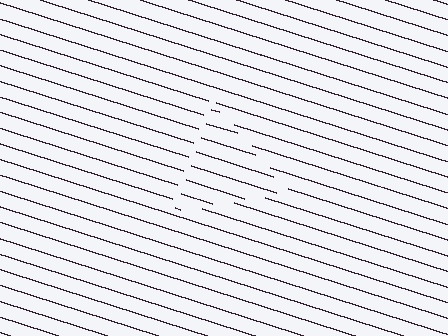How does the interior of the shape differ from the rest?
The interior of the shape contains the same grating, shifted by half a period — the contour is defined by the phase discontinuity where line-ends from the inner and outer gratings abut.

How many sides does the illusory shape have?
3 sides — the line-ends trace a triangle.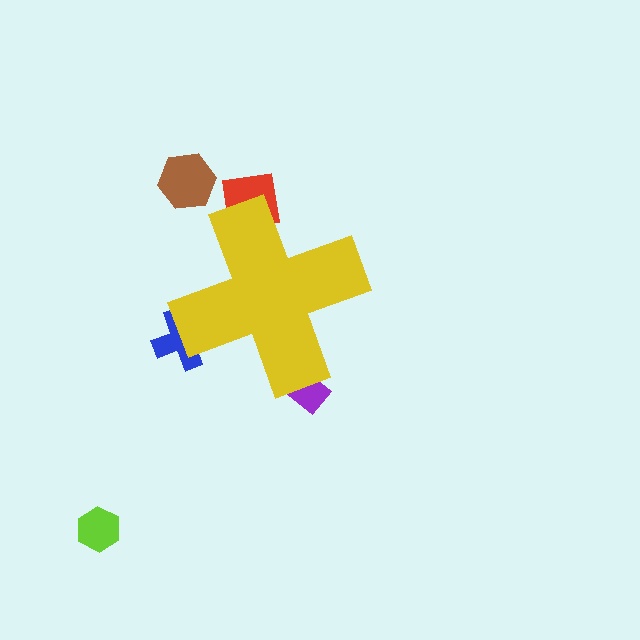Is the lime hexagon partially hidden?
No, the lime hexagon is fully visible.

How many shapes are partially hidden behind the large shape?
3 shapes are partially hidden.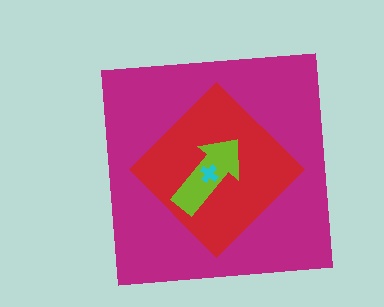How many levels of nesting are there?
4.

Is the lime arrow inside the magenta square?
Yes.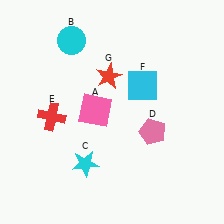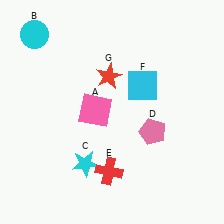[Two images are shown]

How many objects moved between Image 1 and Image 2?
2 objects moved between the two images.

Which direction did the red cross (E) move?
The red cross (E) moved right.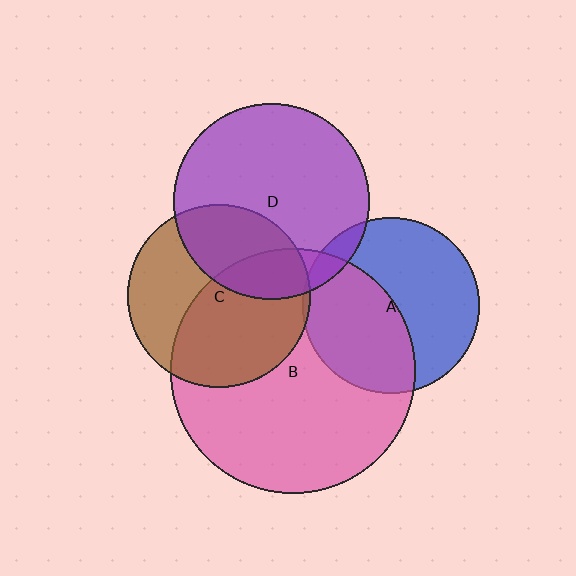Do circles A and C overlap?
Yes.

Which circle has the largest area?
Circle B (pink).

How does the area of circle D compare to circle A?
Approximately 1.2 times.